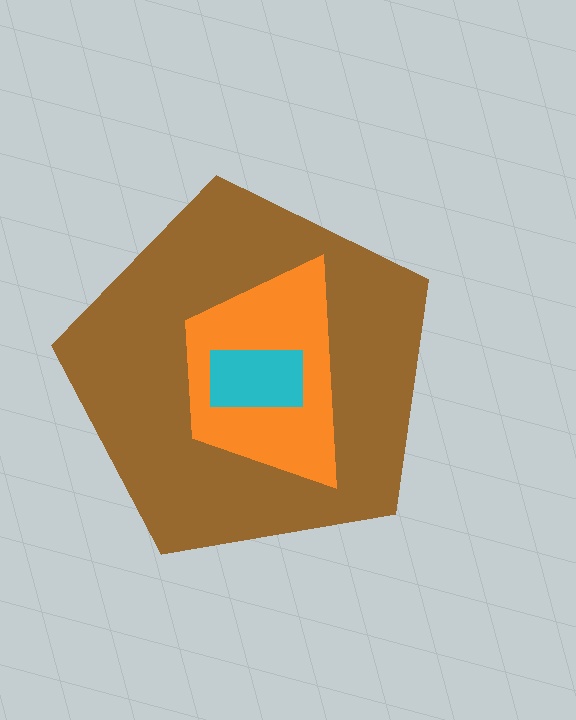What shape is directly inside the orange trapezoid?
The cyan rectangle.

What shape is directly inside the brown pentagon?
The orange trapezoid.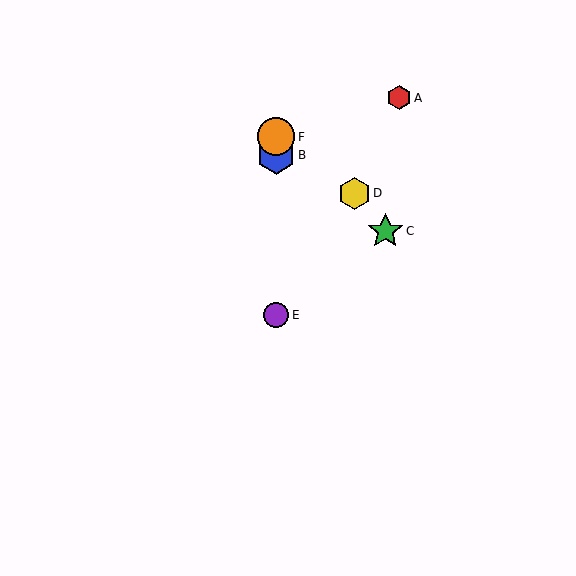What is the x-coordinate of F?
Object F is at x≈276.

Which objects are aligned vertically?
Objects B, E, F are aligned vertically.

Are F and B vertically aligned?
Yes, both are at x≈276.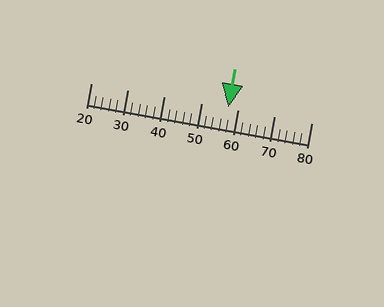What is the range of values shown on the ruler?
The ruler shows values from 20 to 80.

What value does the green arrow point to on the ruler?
The green arrow points to approximately 57.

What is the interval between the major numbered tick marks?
The major tick marks are spaced 10 units apart.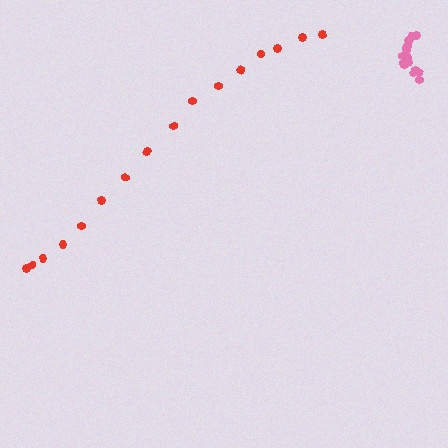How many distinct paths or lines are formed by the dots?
There are 2 distinct paths.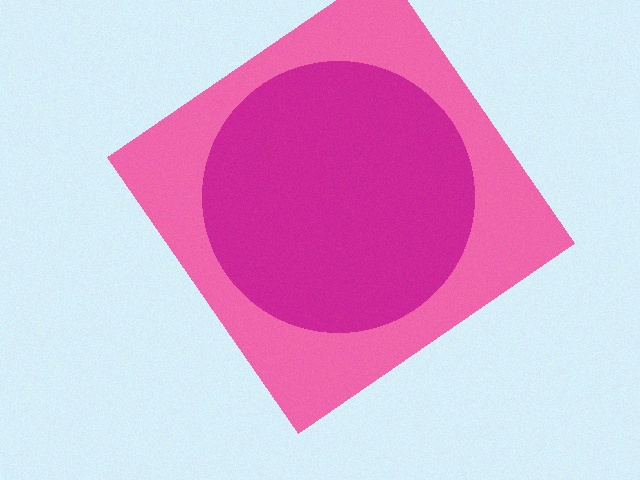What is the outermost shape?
The pink diamond.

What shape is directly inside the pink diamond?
The magenta circle.